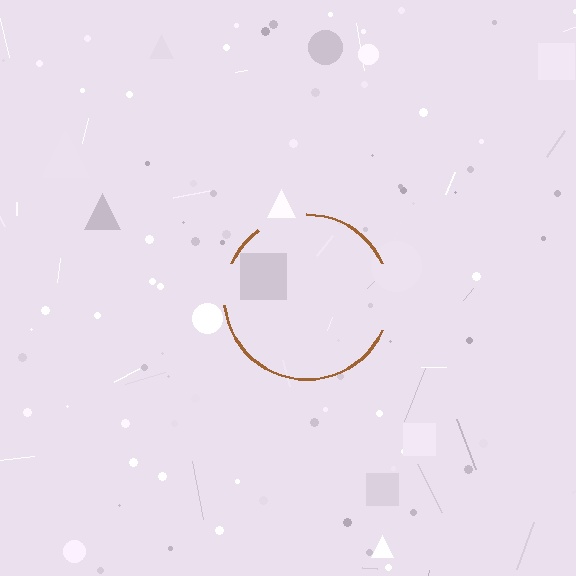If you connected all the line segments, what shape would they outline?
They would outline a circle.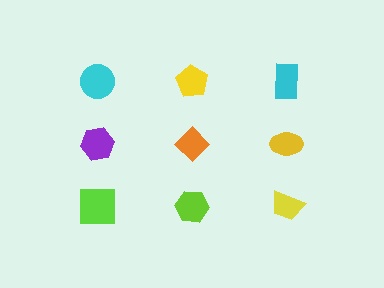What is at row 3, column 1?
A lime square.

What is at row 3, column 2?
A lime hexagon.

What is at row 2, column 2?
An orange diamond.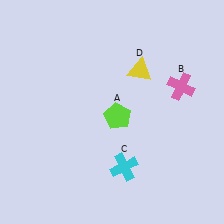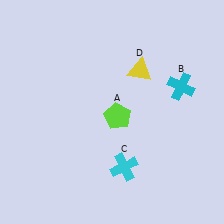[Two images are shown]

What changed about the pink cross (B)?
In Image 1, B is pink. In Image 2, it changed to cyan.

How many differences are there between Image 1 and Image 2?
There is 1 difference between the two images.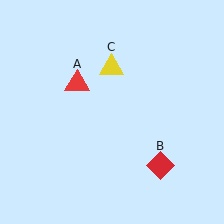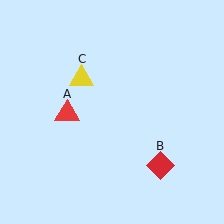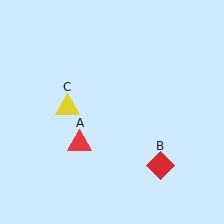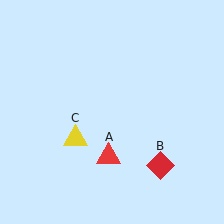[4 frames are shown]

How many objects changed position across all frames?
2 objects changed position: red triangle (object A), yellow triangle (object C).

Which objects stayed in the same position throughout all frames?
Red diamond (object B) remained stationary.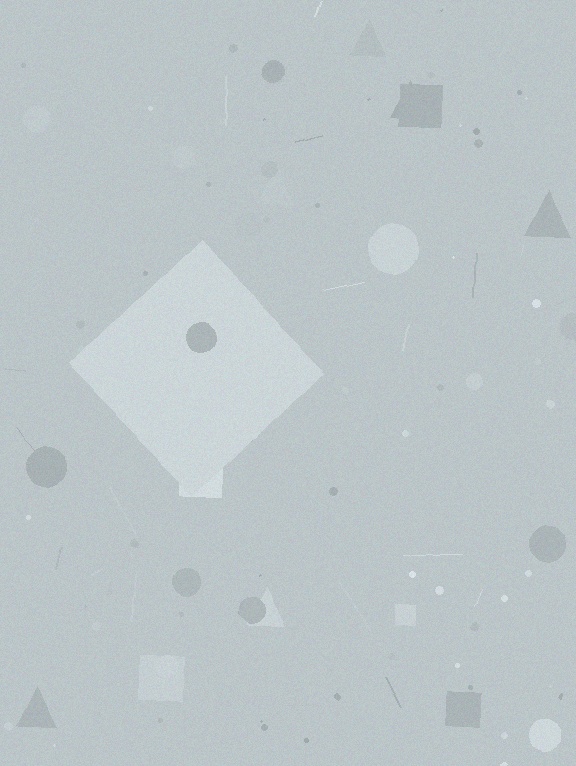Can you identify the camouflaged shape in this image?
The camouflaged shape is a diamond.